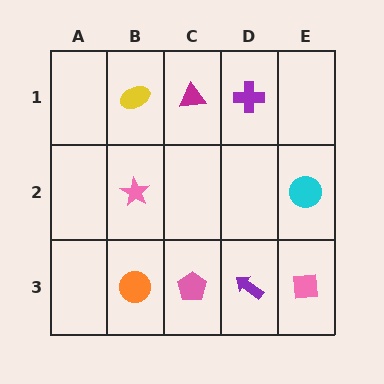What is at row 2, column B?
A pink star.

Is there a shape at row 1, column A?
No, that cell is empty.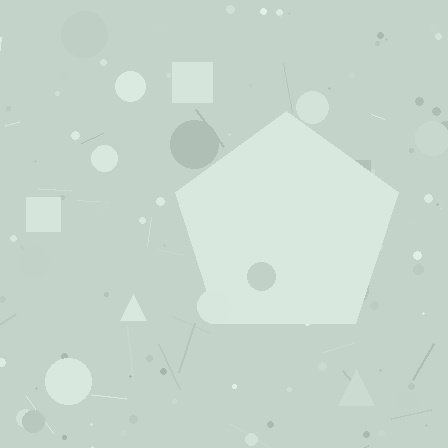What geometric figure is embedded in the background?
A pentagon is embedded in the background.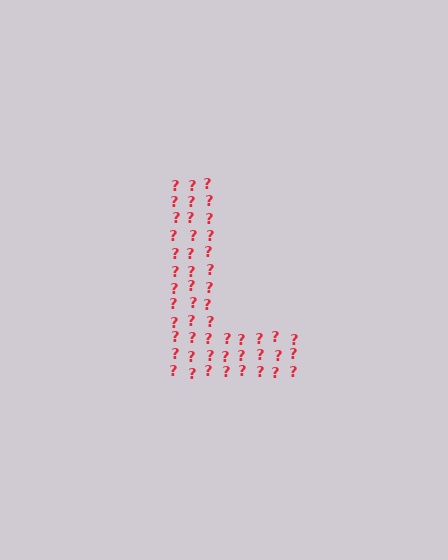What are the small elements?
The small elements are question marks.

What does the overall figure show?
The overall figure shows the letter L.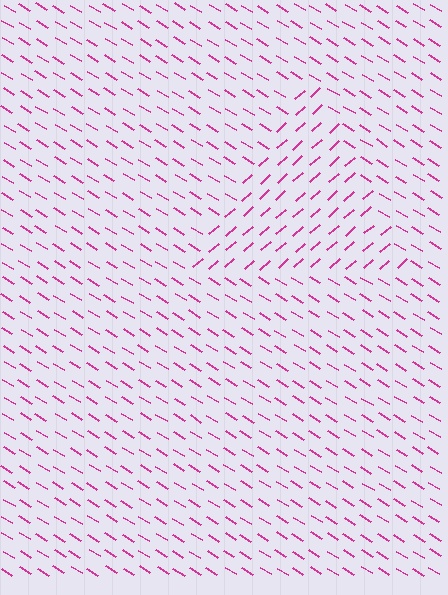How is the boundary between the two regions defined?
The boundary is defined purely by a change in line orientation (approximately 73 degrees difference). All lines are the same color and thickness.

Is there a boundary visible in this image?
Yes, there is a texture boundary formed by a change in line orientation.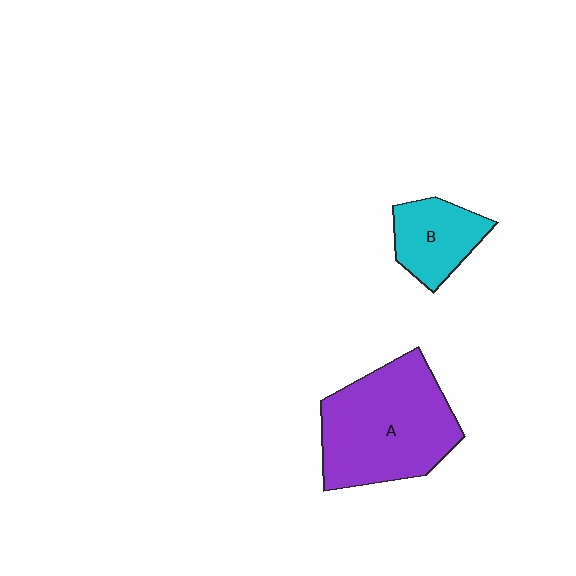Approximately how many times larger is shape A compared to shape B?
Approximately 2.3 times.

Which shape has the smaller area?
Shape B (cyan).